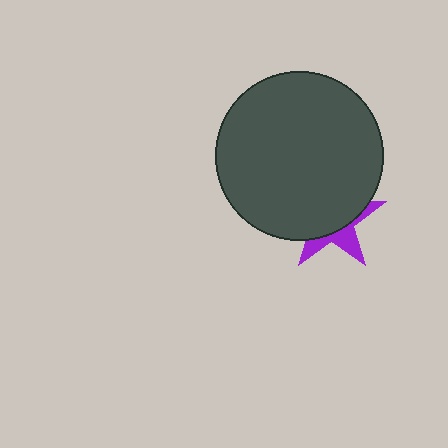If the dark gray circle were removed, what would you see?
You would see the complete purple star.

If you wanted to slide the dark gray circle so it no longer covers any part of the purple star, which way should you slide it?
Slide it up — that is the most direct way to separate the two shapes.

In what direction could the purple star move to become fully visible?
The purple star could move down. That would shift it out from behind the dark gray circle entirely.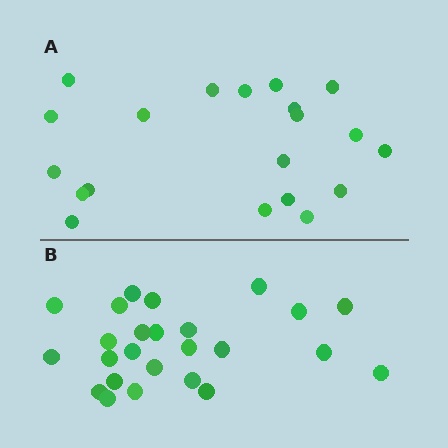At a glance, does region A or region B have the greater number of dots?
Region B (the bottom region) has more dots.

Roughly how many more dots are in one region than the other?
Region B has about 5 more dots than region A.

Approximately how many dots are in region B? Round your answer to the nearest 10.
About 20 dots. (The exact count is 25, which rounds to 20.)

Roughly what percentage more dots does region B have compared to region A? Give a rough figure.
About 25% more.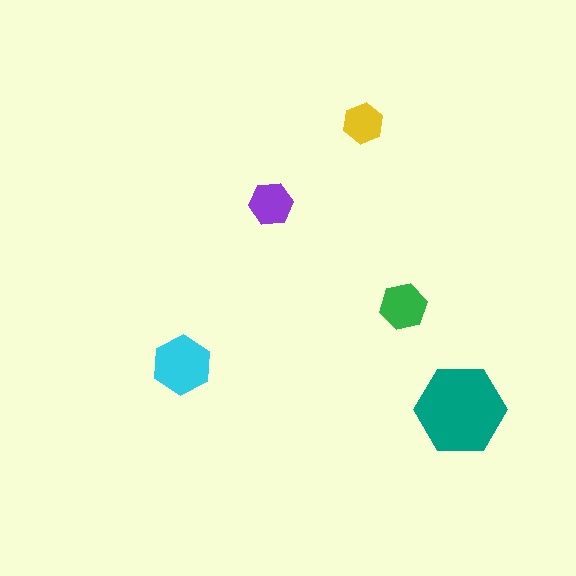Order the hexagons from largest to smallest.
the teal one, the cyan one, the green one, the purple one, the yellow one.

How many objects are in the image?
There are 5 objects in the image.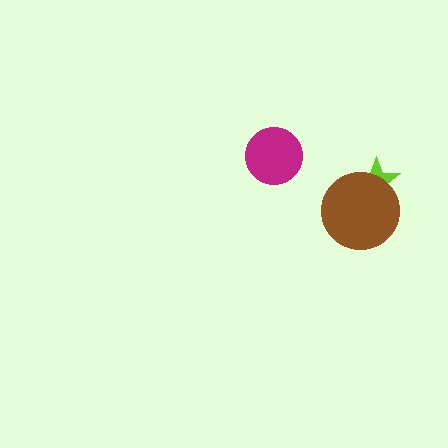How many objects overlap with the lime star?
1 object overlaps with the lime star.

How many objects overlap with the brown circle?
1 object overlaps with the brown circle.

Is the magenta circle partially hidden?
No, no other shape covers it.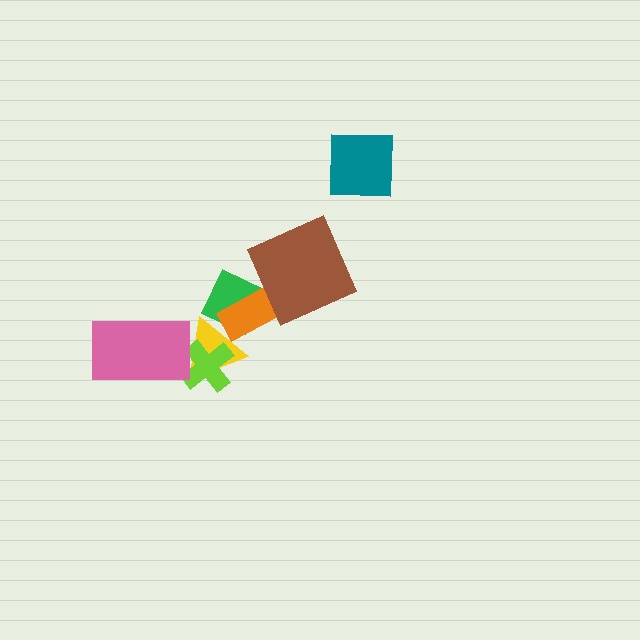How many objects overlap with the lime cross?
2 objects overlap with the lime cross.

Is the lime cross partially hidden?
Yes, it is partially covered by another shape.